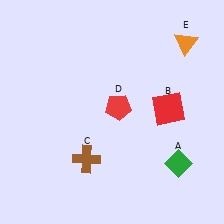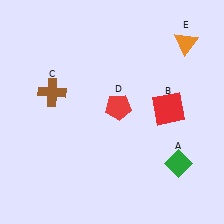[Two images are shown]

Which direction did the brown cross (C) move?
The brown cross (C) moved up.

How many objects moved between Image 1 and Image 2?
1 object moved between the two images.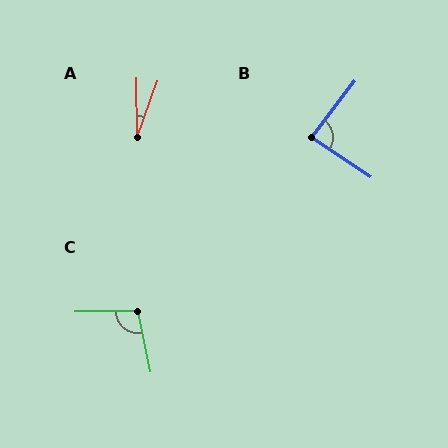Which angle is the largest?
C, at approximately 101 degrees.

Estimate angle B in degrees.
Approximately 86 degrees.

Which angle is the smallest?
A, at approximately 21 degrees.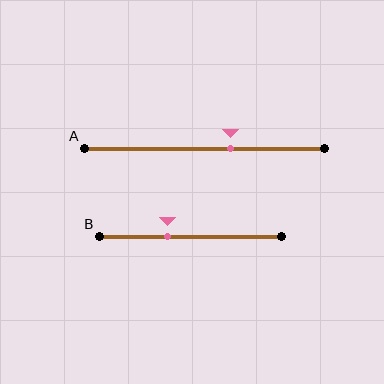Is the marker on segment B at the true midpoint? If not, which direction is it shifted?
No, the marker on segment B is shifted to the left by about 12% of the segment length.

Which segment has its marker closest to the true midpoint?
Segment A has its marker closest to the true midpoint.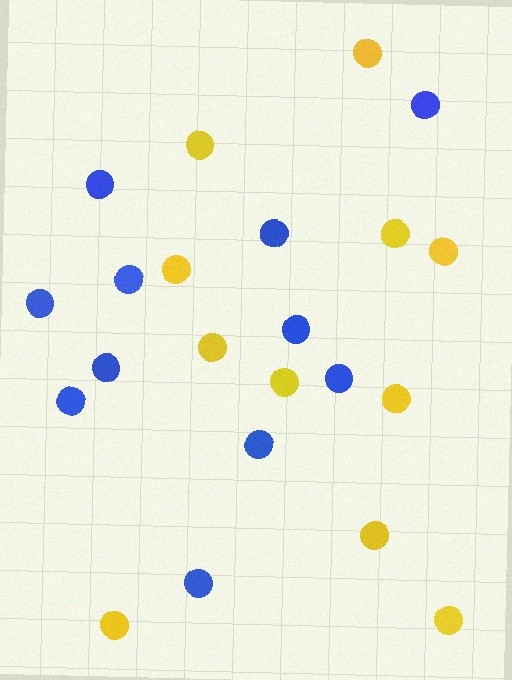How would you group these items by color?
There are 2 groups: one group of yellow circles (11) and one group of blue circles (11).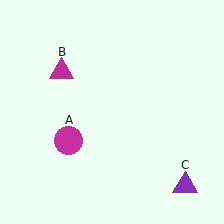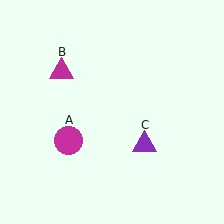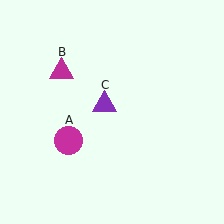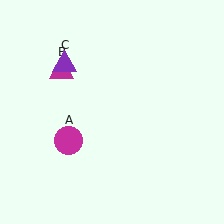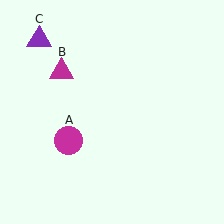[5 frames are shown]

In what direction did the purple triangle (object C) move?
The purple triangle (object C) moved up and to the left.